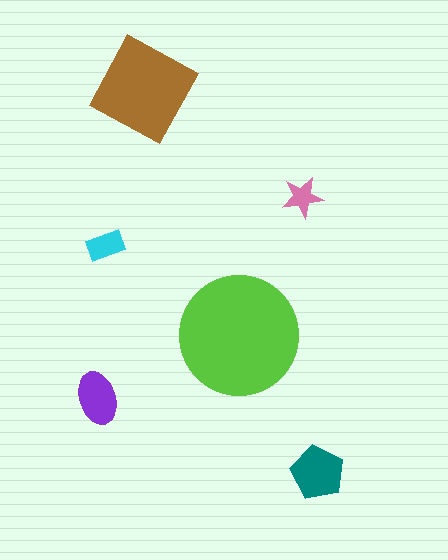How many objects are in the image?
There are 6 objects in the image.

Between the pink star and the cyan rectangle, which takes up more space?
The cyan rectangle.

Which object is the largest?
The lime circle.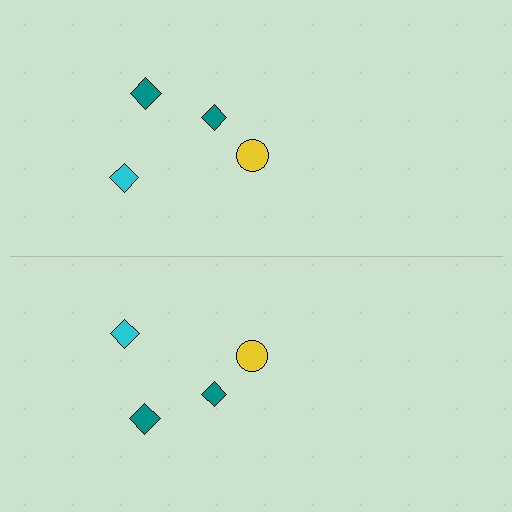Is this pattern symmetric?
Yes, this pattern has bilateral (reflection) symmetry.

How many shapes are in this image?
There are 8 shapes in this image.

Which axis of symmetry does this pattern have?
The pattern has a horizontal axis of symmetry running through the center of the image.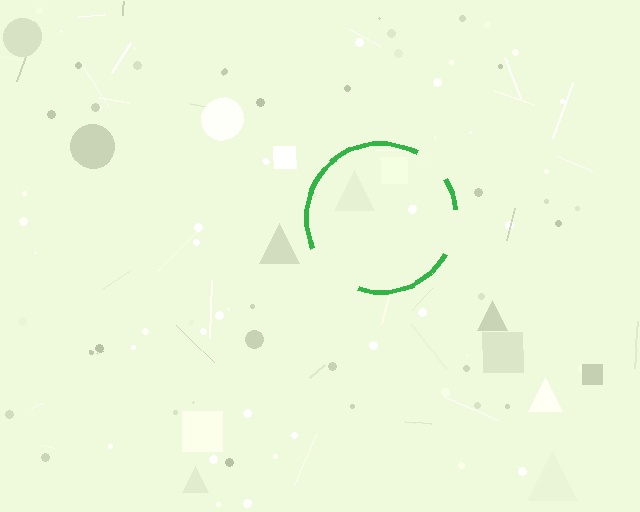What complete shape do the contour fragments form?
The contour fragments form a circle.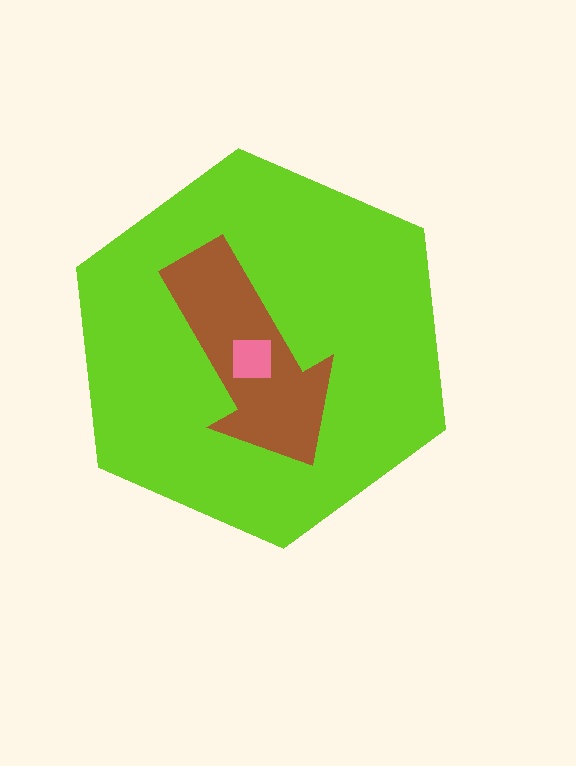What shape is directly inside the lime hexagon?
The brown arrow.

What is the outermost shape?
The lime hexagon.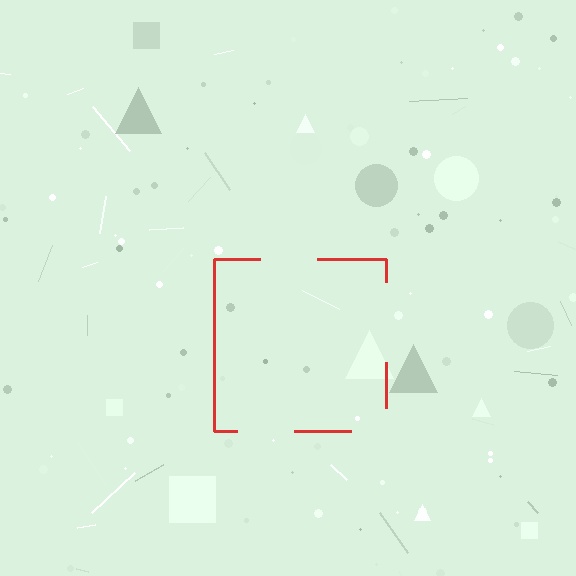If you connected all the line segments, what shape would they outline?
They would outline a square.